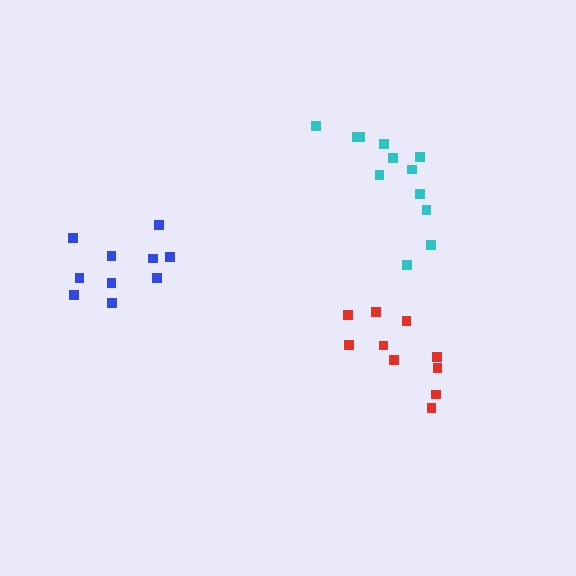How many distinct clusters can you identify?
There are 3 distinct clusters.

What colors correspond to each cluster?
The clusters are colored: blue, cyan, red.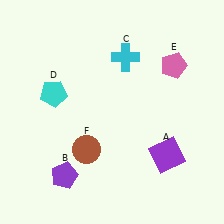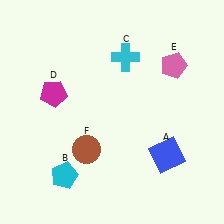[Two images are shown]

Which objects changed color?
A changed from purple to blue. B changed from purple to cyan. D changed from cyan to magenta.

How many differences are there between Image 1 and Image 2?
There are 3 differences between the two images.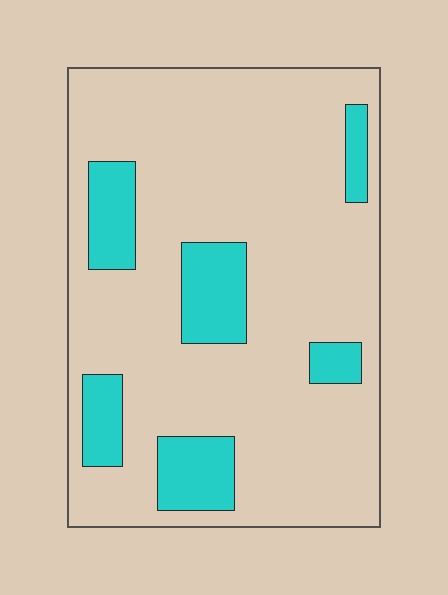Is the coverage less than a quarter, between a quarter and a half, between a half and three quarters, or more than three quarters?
Less than a quarter.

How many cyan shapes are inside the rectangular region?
6.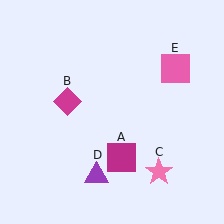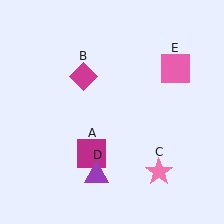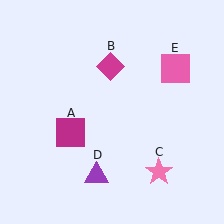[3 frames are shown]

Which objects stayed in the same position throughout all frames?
Pink star (object C) and purple triangle (object D) and pink square (object E) remained stationary.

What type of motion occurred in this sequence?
The magenta square (object A), magenta diamond (object B) rotated clockwise around the center of the scene.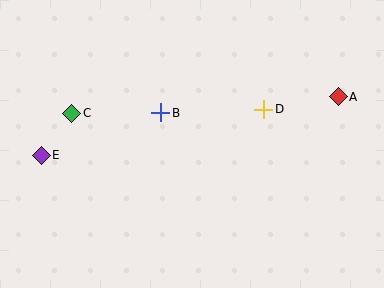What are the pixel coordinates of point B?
Point B is at (161, 113).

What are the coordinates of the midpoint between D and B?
The midpoint between D and B is at (212, 111).